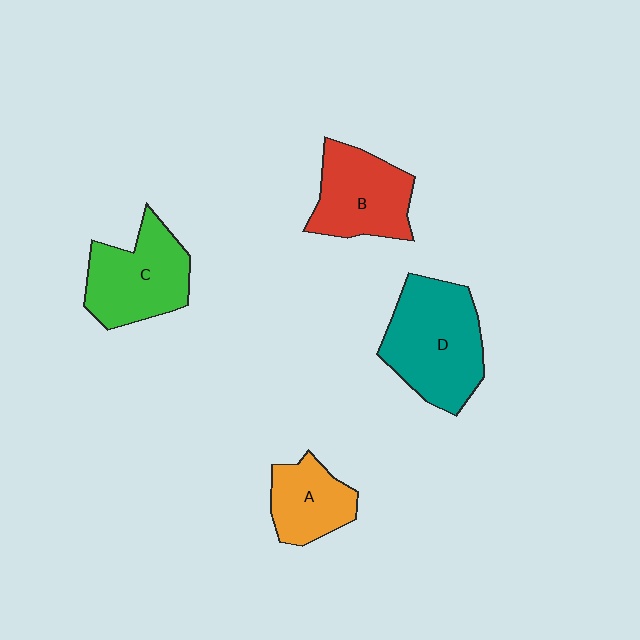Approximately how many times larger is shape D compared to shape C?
Approximately 1.2 times.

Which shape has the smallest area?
Shape A (orange).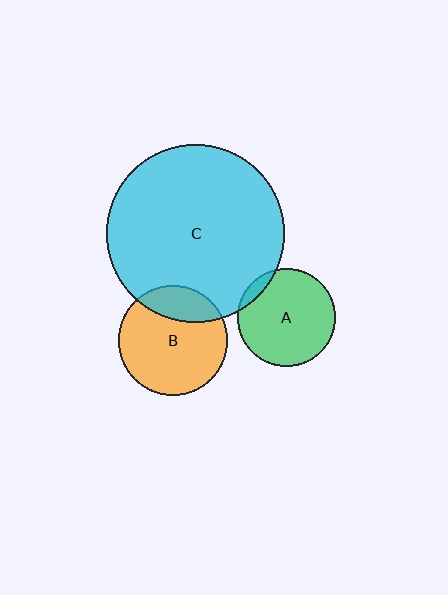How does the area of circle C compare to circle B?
Approximately 2.6 times.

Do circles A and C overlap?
Yes.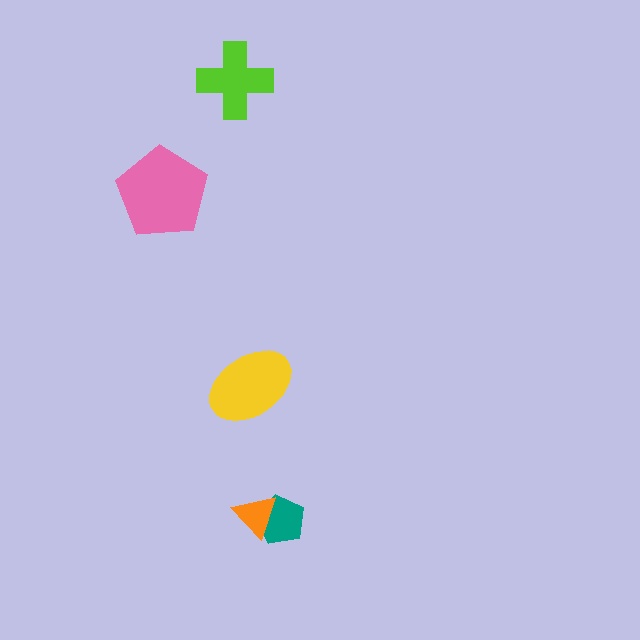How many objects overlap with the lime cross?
0 objects overlap with the lime cross.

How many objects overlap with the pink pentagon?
0 objects overlap with the pink pentagon.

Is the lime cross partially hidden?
No, no other shape covers it.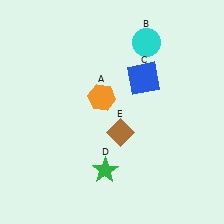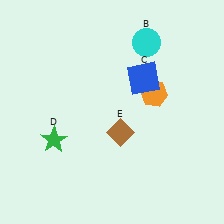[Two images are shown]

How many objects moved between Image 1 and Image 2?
2 objects moved between the two images.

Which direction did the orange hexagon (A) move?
The orange hexagon (A) moved right.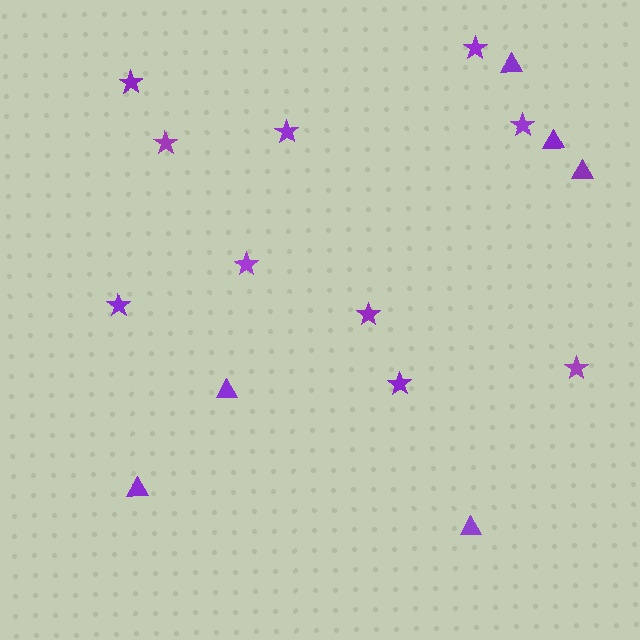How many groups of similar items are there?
There are 2 groups: one group of triangles (6) and one group of stars (10).